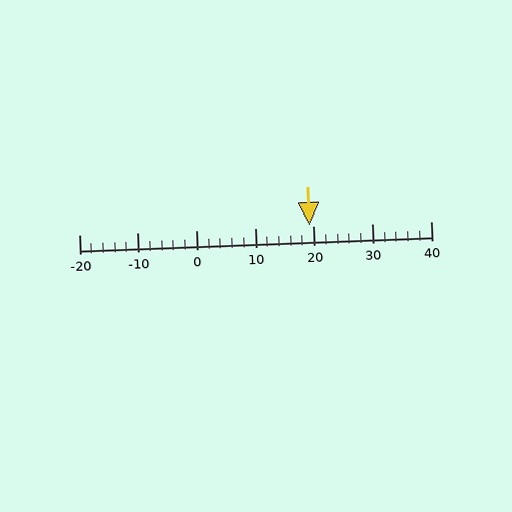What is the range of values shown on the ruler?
The ruler shows values from -20 to 40.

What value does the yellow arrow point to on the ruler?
The yellow arrow points to approximately 19.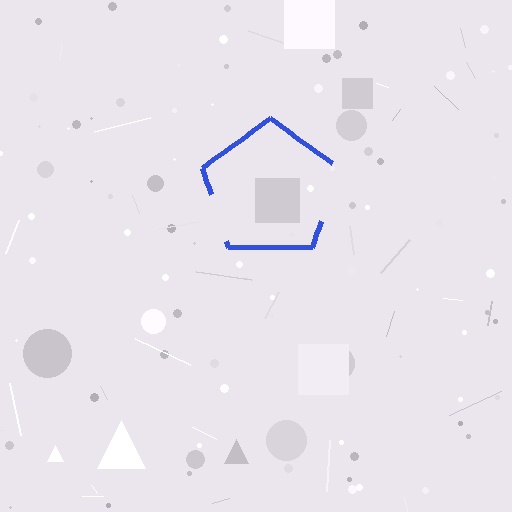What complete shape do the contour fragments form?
The contour fragments form a pentagon.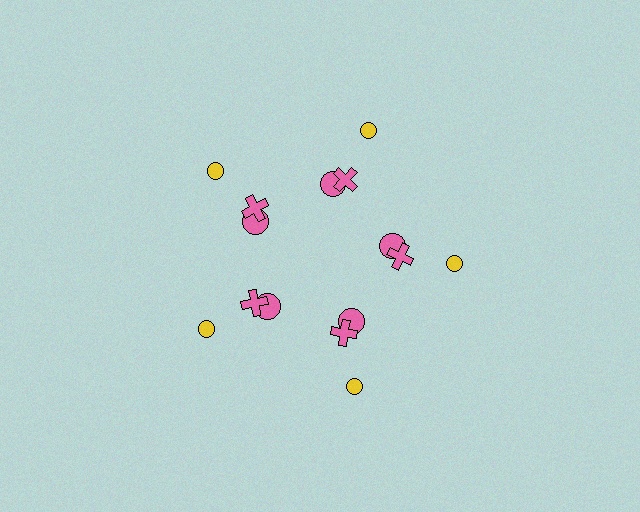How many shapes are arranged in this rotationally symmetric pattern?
There are 15 shapes, arranged in 5 groups of 3.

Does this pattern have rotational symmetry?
Yes, this pattern has 5-fold rotational symmetry. It looks the same after rotating 72 degrees around the center.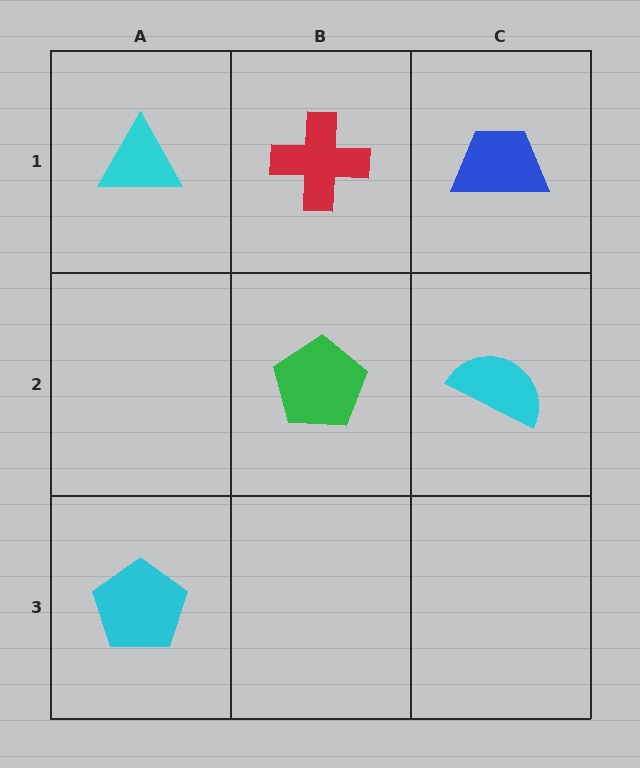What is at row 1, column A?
A cyan triangle.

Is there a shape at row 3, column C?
No, that cell is empty.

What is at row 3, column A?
A cyan pentagon.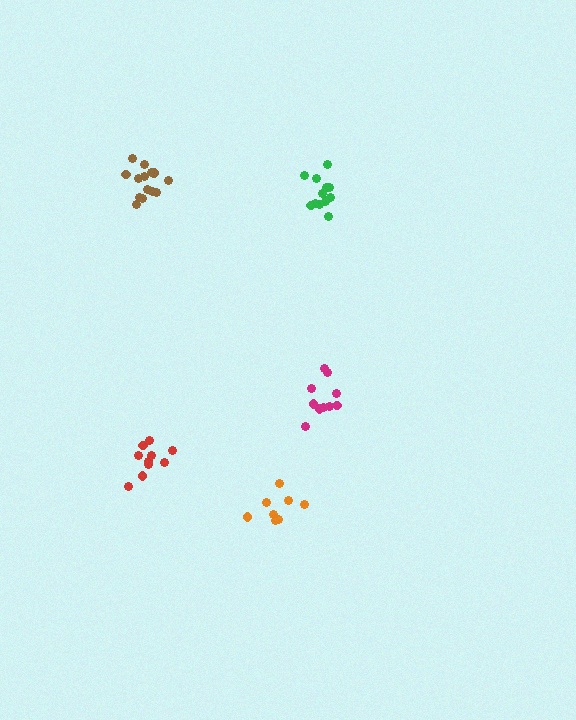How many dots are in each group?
Group 1: 8 dots, Group 2: 12 dots, Group 3: 14 dots, Group 4: 10 dots, Group 5: 10 dots (54 total).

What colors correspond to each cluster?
The clusters are colored: orange, green, brown, red, magenta.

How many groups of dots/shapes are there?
There are 5 groups.